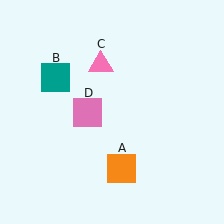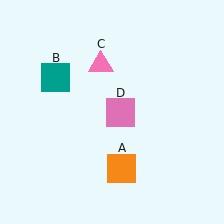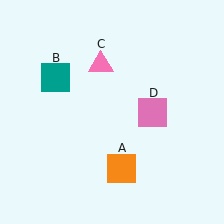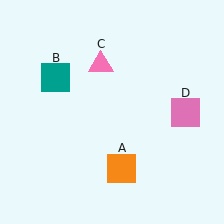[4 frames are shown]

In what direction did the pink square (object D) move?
The pink square (object D) moved right.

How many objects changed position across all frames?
1 object changed position: pink square (object D).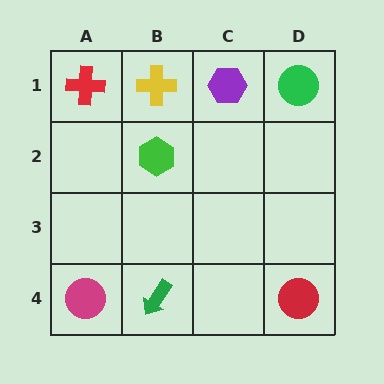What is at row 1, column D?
A green circle.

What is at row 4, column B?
A green arrow.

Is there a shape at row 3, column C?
No, that cell is empty.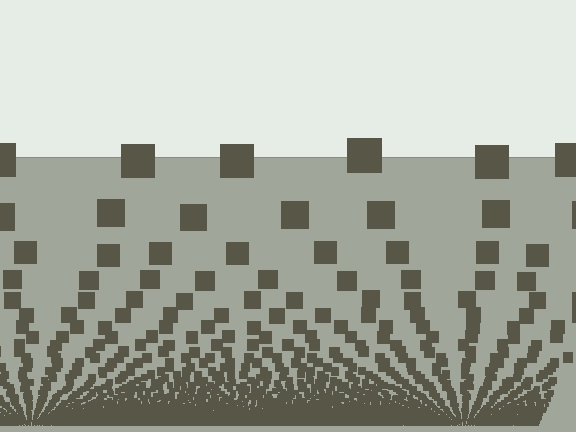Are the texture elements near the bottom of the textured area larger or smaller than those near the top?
Smaller. The gradient is inverted — elements near the bottom are smaller and denser.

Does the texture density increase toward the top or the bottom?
Density increases toward the bottom.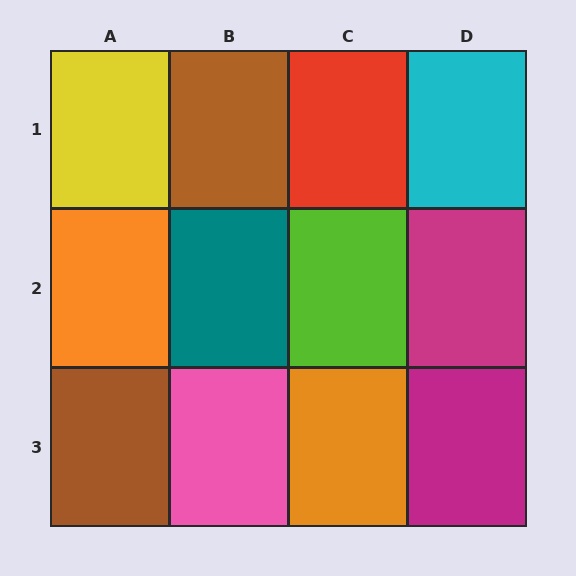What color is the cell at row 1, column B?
Brown.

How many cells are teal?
1 cell is teal.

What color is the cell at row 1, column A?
Yellow.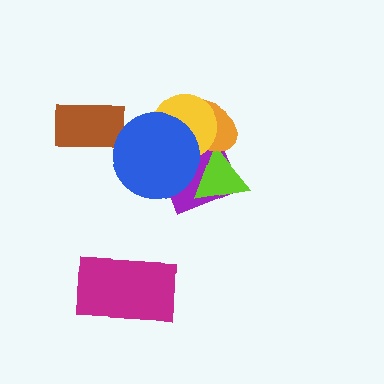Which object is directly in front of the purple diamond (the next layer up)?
The lime triangle is directly in front of the purple diamond.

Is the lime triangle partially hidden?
Yes, it is partially covered by another shape.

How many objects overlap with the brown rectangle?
0 objects overlap with the brown rectangle.